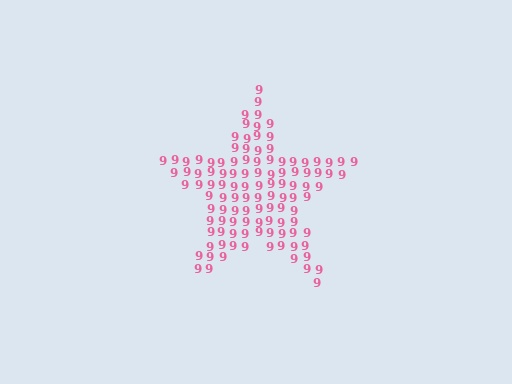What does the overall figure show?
The overall figure shows a star.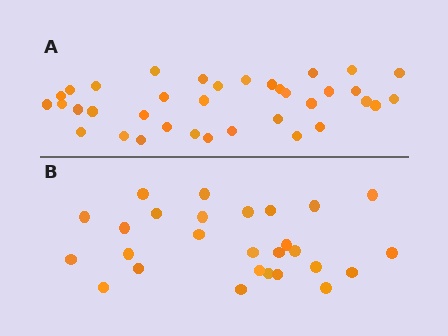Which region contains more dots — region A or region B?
Region A (the top region) has more dots.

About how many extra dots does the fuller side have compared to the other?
Region A has roughly 8 or so more dots than region B.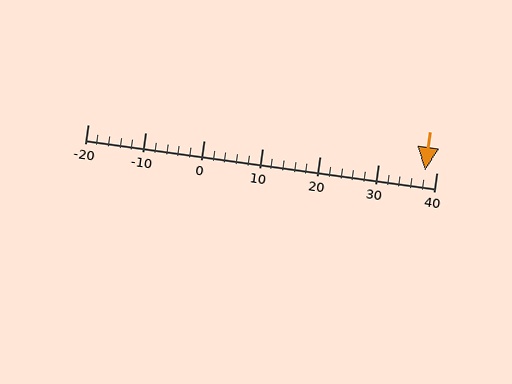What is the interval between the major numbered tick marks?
The major tick marks are spaced 10 units apart.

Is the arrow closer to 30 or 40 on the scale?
The arrow is closer to 40.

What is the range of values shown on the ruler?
The ruler shows values from -20 to 40.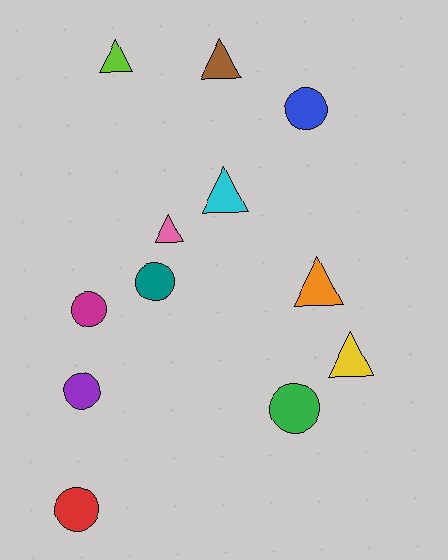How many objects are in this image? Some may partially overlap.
There are 12 objects.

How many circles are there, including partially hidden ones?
There are 6 circles.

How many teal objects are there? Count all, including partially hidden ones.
There is 1 teal object.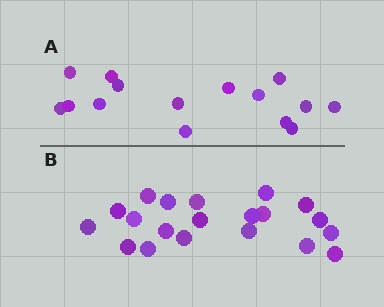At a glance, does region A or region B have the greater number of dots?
Region B (the bottom region) has more dots.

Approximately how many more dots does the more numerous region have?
Region B has about 5 more dots than region A.